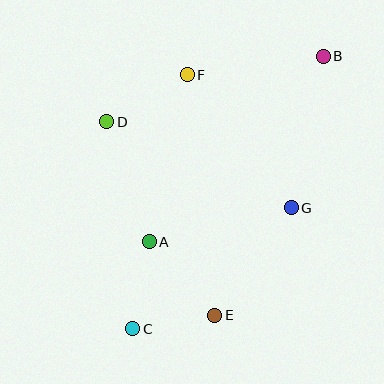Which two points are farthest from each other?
Points B and C are farthest from each other.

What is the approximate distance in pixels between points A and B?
The distance between A and B is approximately 254 pixels.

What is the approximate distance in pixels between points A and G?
The distance between A and G is approximately 146 pixels.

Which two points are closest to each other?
Points C and E are closest to each other.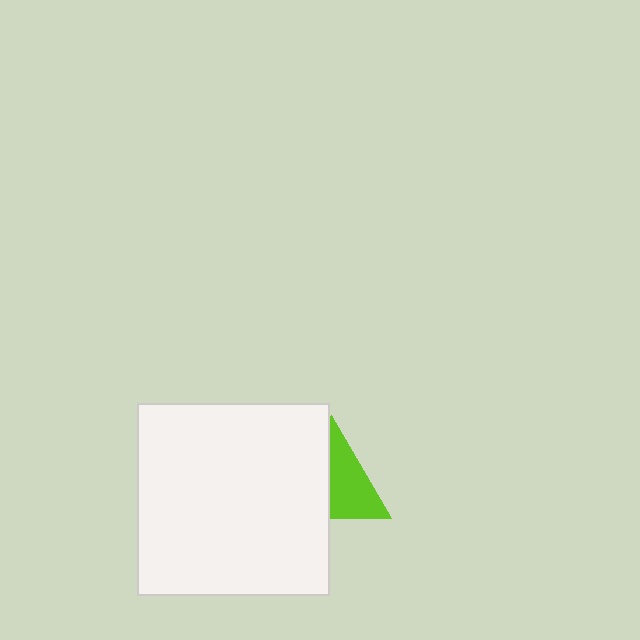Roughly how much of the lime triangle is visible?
About half of it is visible (roughly 53%).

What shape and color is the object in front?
The object in front is a white square.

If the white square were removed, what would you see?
You would see the complete lime triangle.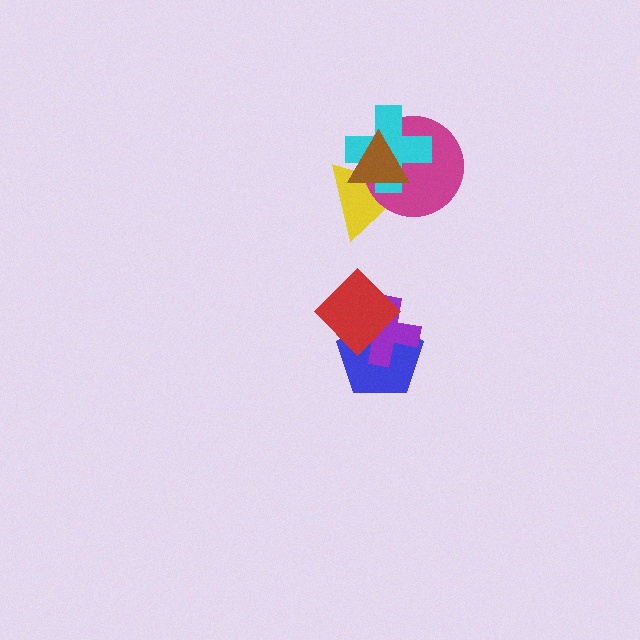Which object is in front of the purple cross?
The red diamond is in front of the purple cross.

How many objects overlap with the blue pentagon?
2 objects overlap with the blue pentagon.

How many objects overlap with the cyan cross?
3 objects overlap with the cyan cross.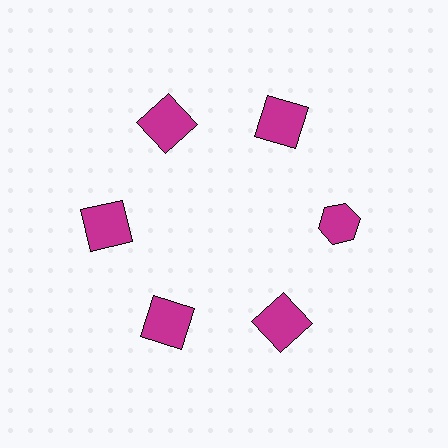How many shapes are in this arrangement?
There are 6 shapes arranged in a ring pattern.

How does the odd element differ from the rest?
It has a different shape: hexagon instead of square.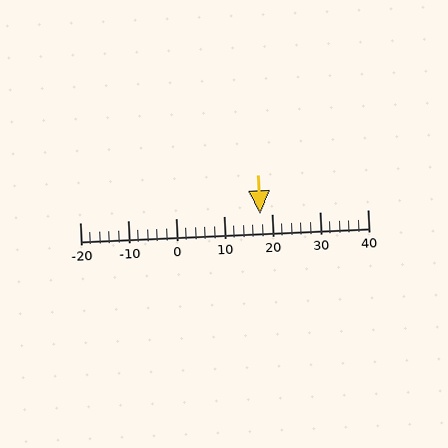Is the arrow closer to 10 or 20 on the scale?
The arrow is closer to 20.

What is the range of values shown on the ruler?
The ruler shows values from -20 to 40.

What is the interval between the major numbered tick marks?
The major tick marks are spaced 10 units apart.